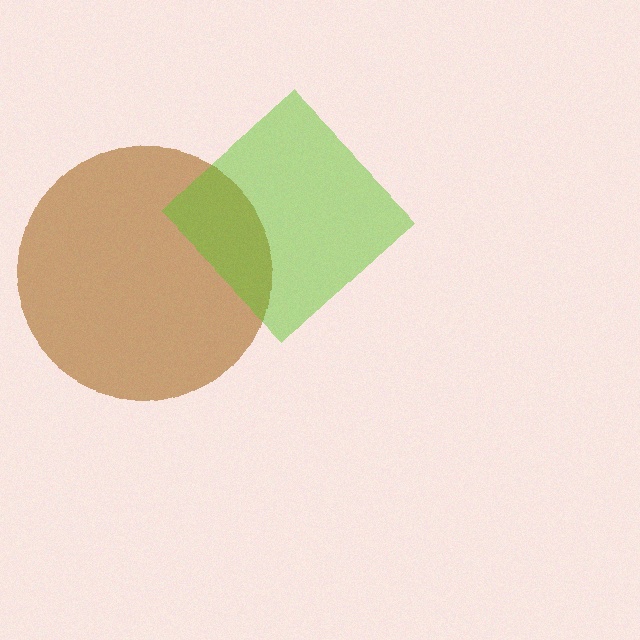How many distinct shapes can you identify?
There are 2 distinct shapes: a brown circle, a lime diamond.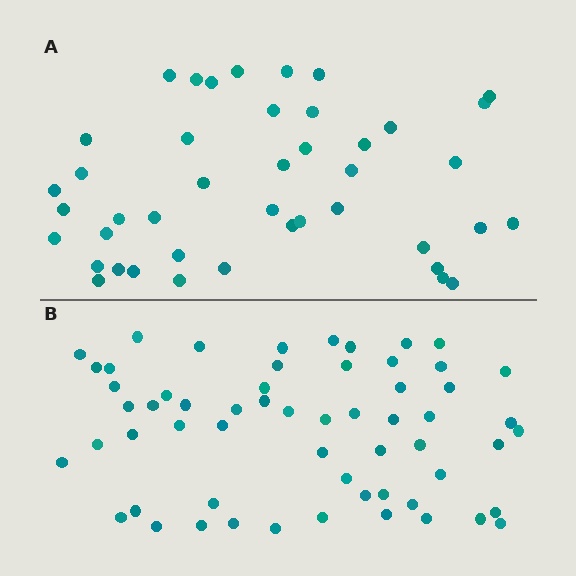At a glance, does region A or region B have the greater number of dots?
Region B (the bottom region) has more dots.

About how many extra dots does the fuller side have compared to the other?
Region B has approximately 15 more dots than region A.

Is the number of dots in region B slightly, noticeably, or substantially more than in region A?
Region B has noticeably more, but not dramatically so. The ratio is roughly 1.4 to 1.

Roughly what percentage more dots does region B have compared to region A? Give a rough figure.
About 35% more.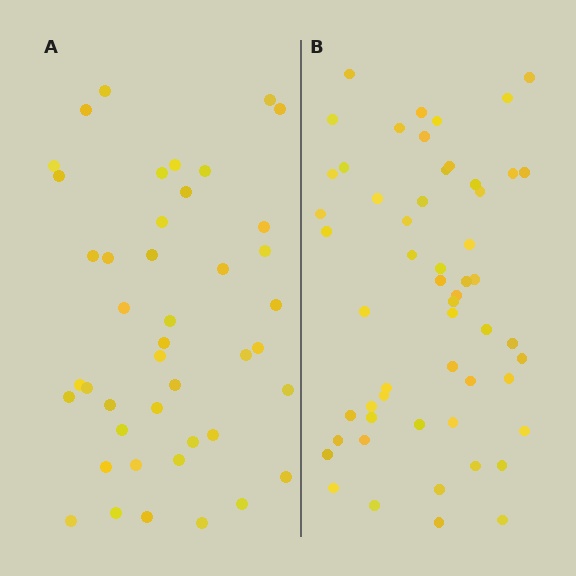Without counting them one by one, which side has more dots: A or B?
Region B (the right region) has more dots.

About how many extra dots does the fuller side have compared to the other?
Region B has roughly 12 or so more dots than region A.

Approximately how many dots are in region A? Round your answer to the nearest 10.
About 40 dots. (The exact count is 43, which rounds to 40.)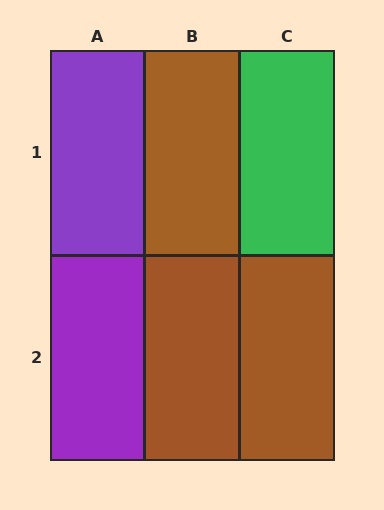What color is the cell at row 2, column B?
Brown.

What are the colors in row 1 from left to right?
Purple, brown, green.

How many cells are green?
1 cell is green.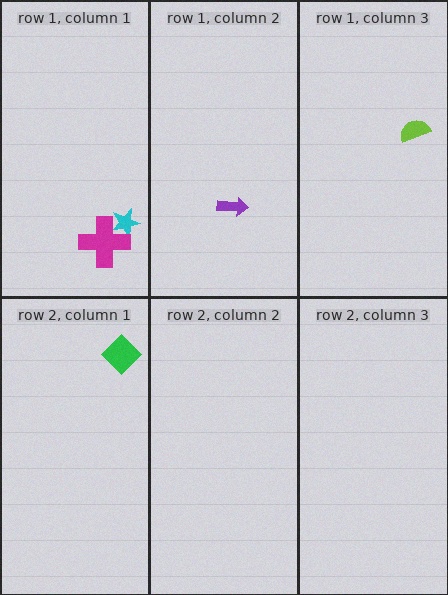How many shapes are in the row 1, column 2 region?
1.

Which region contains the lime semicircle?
The row 1, column 3 region.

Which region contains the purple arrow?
The row 1, column 2 region.